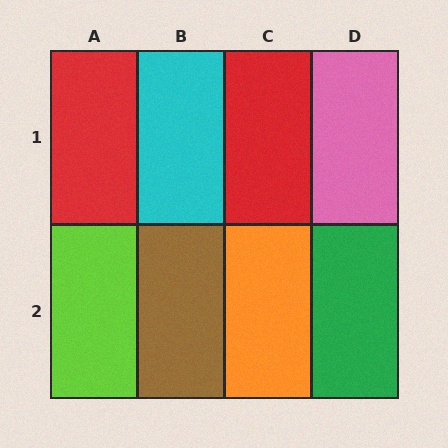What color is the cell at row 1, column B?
Cyan.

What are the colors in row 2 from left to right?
Lime, brown, orange, green.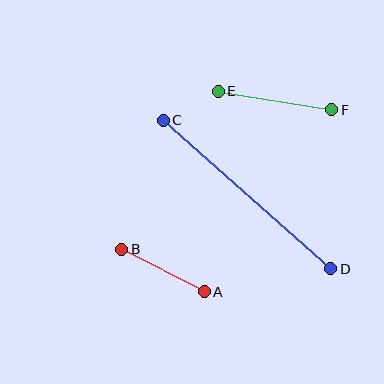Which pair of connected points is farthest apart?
Points C and D are farthest apart.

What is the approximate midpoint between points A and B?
The midpoint is at approximately (163, 270) pixels.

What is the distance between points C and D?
The distance is approximately 224 pixels.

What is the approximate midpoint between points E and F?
The midpoint is at approximately (275, 101) pixels.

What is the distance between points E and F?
The distance is approximately 115 pixels.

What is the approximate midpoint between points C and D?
The midpoint is at approximately (247, 194) pixels.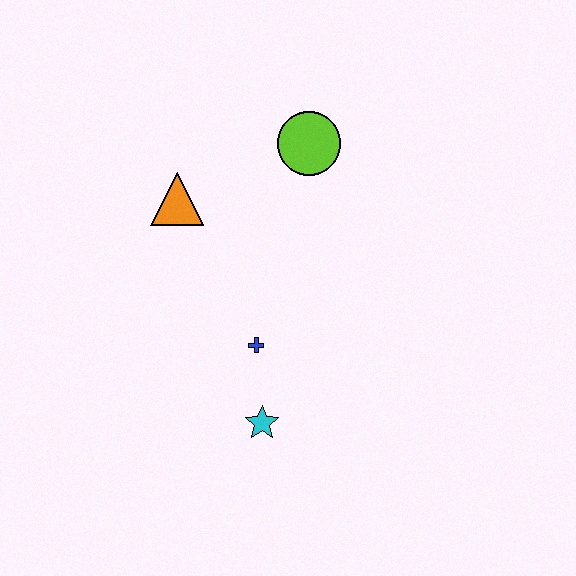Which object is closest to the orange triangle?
The lime circle is closest to the orange triangle.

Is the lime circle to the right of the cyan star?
Yes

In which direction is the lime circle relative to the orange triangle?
The lime circle is to the right of the orange triangle.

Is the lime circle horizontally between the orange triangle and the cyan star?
No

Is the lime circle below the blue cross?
No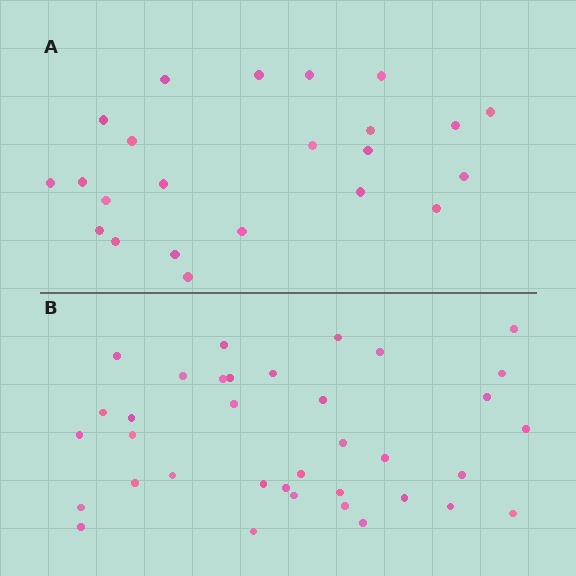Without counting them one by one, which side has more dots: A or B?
Region B (the bottom region) has more dots.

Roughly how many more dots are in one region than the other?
Region B has approximately 15 more dots than region A.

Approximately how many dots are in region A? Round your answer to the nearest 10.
About 20 dots. (The exact count is 23, which rounds to 20.)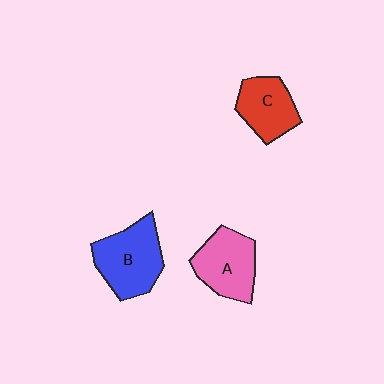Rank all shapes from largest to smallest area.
From largest to smallest: B (blue), A (pink), C (red).